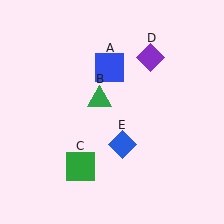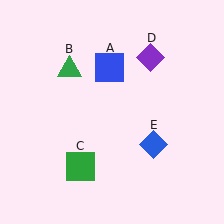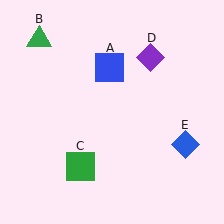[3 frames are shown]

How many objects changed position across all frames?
2 objects changed position: green triangle (object B), blue diamond (object E).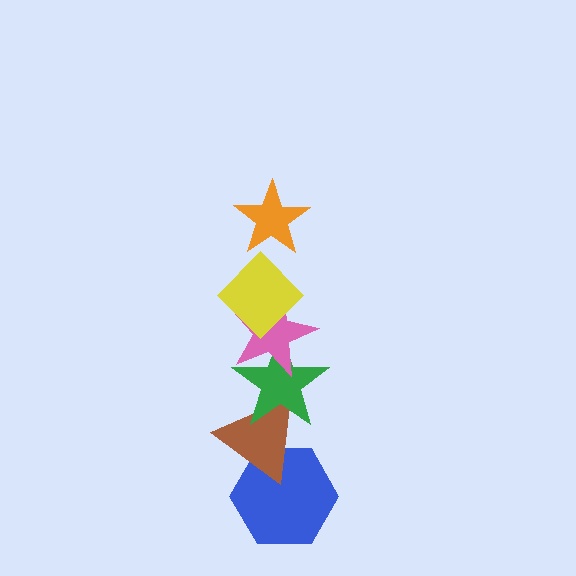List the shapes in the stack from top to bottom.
From top to bottom: the orange star, the yellow diamond, the pink star, the green star, the brown triangle, the blue hexagon.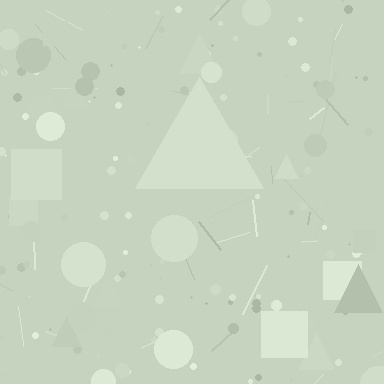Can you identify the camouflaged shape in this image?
The camouflaged shape is a triangle.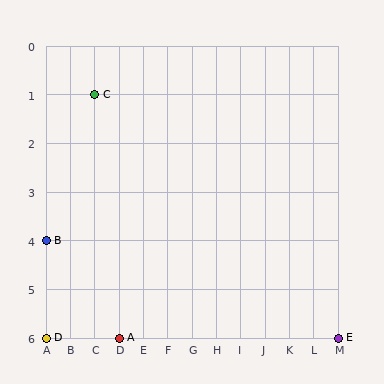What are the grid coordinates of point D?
Point D is at grid coordinates (A, 6).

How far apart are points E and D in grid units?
Points E and D are 12 columns apart.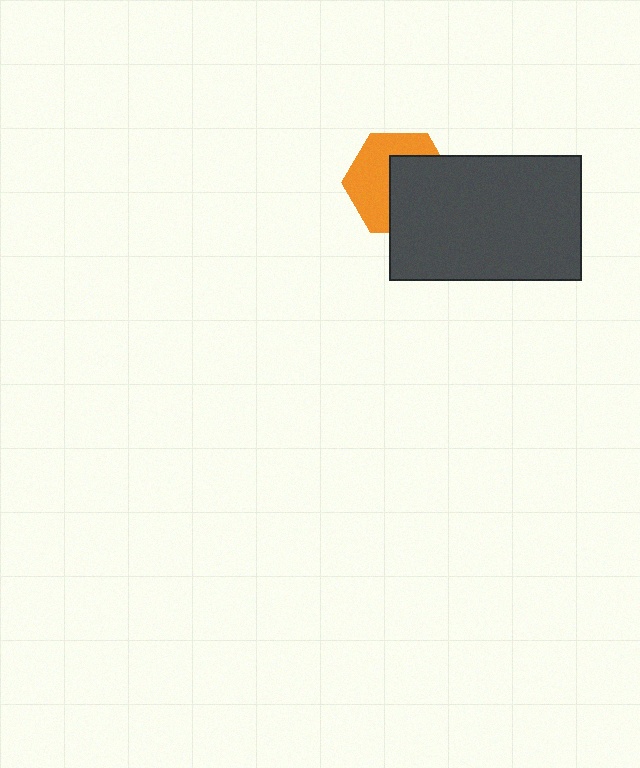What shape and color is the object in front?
The object in front is a dark gray rectangle.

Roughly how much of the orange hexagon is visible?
About half of it is visible (roughly 51%).